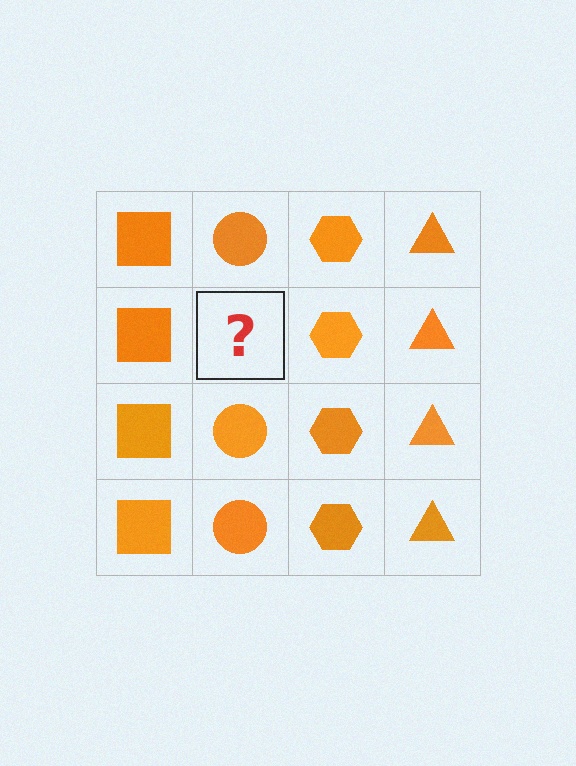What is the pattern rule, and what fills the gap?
The rule is that each column has a consistent shape. The gap should be filled with an orange circle.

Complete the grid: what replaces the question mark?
The question mark should be replaced with an orange circle.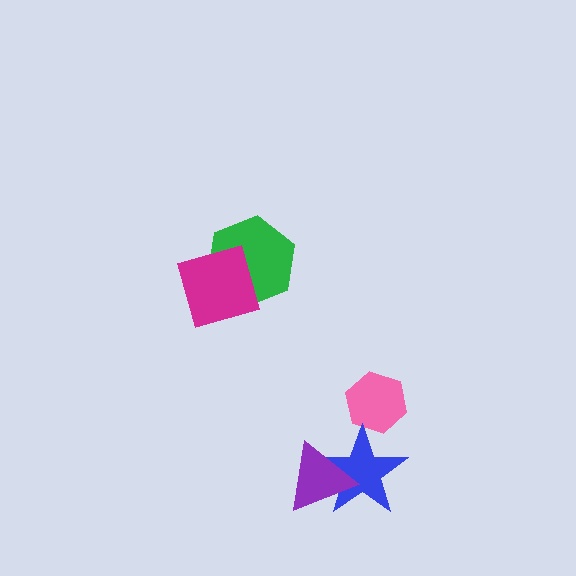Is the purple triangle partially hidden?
No, no other shape covers it.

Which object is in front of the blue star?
The purple triangle is in front of the blue star.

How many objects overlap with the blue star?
2 objects overlap with the blue star.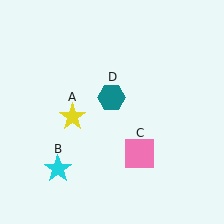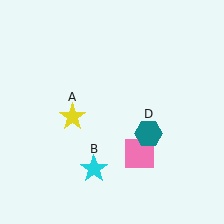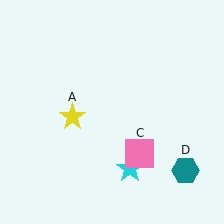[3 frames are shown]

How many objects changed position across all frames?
2 objects changed position: cyan star (object B), teal hexagon (object D).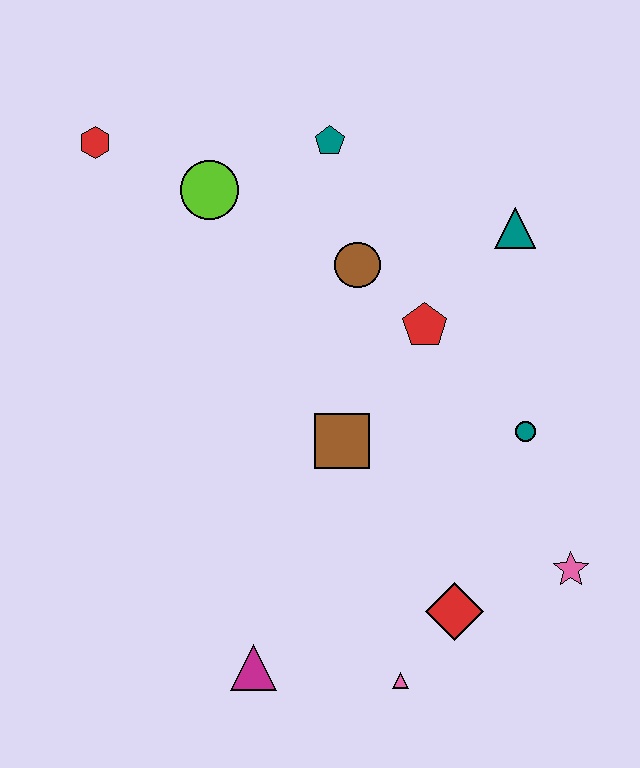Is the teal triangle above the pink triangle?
Yes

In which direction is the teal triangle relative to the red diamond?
The teal triangle is above the red diamond.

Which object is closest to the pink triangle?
The red diamond is closest to the pink triangle.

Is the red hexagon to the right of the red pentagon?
No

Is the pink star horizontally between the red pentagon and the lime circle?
No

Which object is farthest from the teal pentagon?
The pink triangle is farthest from the teal pentagon.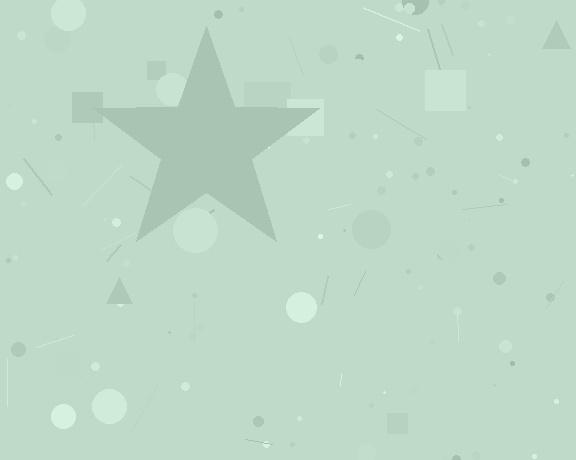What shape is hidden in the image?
A star is hidden in the image.